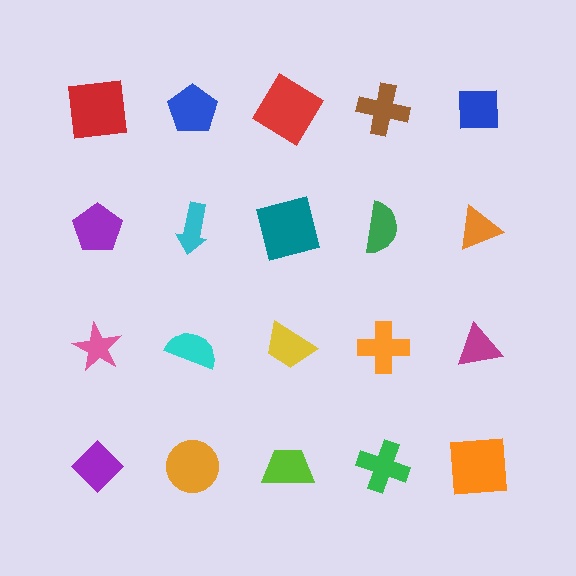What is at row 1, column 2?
A blue pentagon.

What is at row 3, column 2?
A cyan semicircle.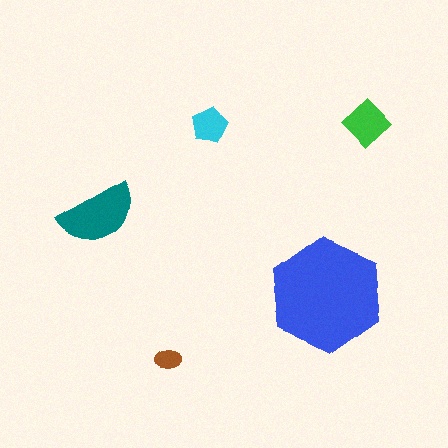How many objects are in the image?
There are 5 objects in the image.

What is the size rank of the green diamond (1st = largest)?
3rd.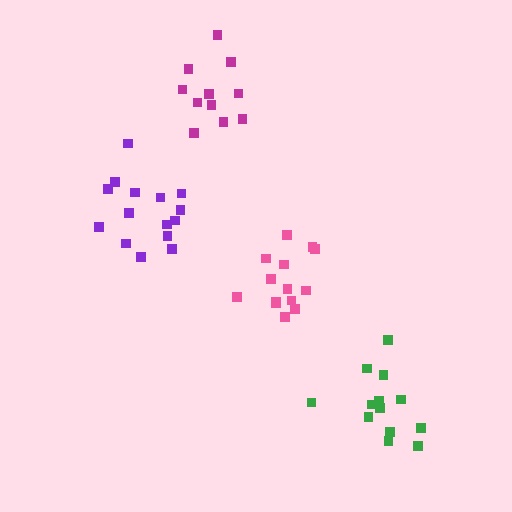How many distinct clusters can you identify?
There are 4 distinct clusters.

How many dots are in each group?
Group 1: 14 dots, Group 2: 11 dots, Group 3: 15 dots, Group 4: 13 dots (53 total).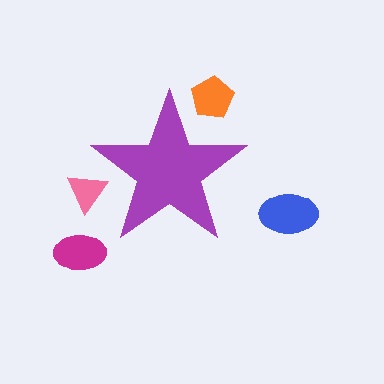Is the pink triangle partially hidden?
Yes, the pink triangle is partially hidden behind the purple star.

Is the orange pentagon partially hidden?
Yes, the orange pentagon is partially hidden behind the purple star.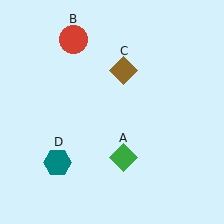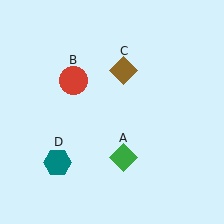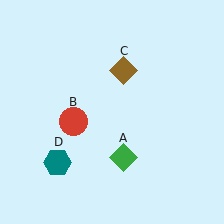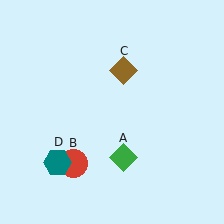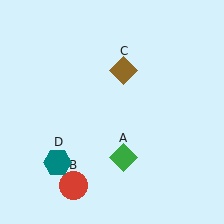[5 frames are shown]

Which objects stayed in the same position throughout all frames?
Green diamond (object A) and brown diamond (object C) and teal hexagon (object D) remained stationary.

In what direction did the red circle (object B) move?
The red circle (object B) moved down.